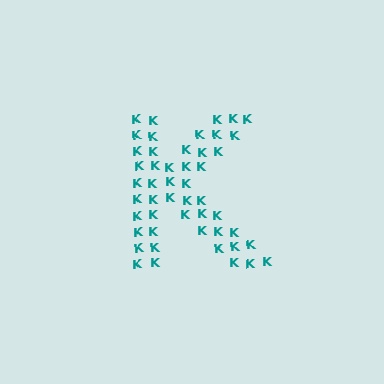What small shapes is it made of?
It is made of small letter K's.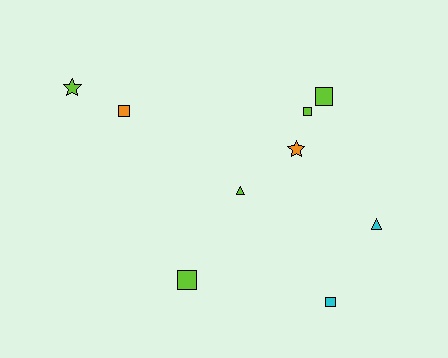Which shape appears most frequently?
Square, with 5 objects.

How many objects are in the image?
There are 9 objects.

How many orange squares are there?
There is 1 orange square.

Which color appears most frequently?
Lime, with 5 objects.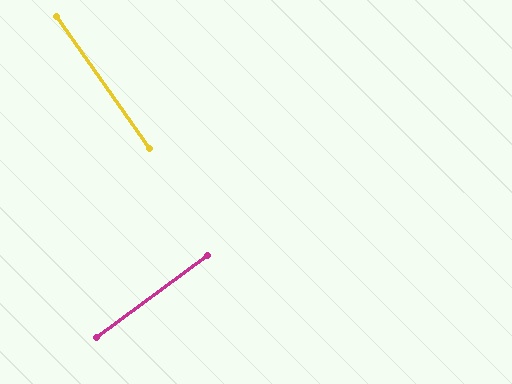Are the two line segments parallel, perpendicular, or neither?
Perpendicular — they meet at approximately 89°.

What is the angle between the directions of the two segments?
Approximately 89 degrees.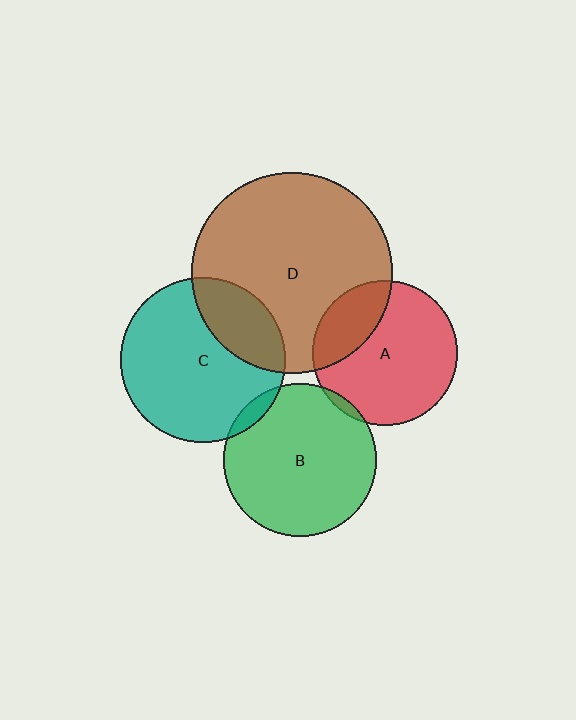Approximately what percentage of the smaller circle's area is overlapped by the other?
Approximately 25%.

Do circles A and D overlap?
Yes.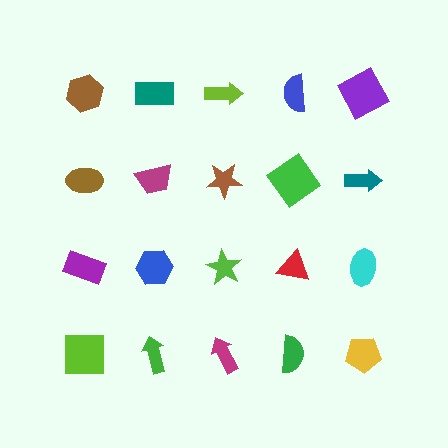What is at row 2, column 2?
A magenta trapezoid.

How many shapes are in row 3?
5 shapes.